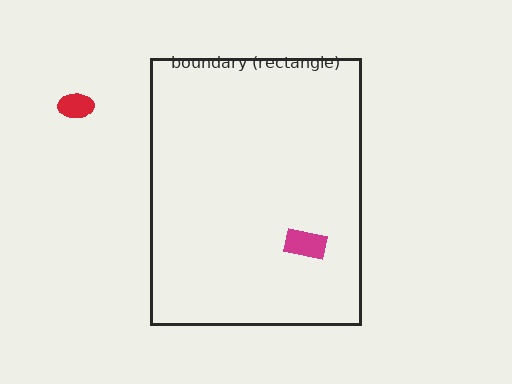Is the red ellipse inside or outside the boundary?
Outside.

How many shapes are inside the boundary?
1 inside, 1 outside.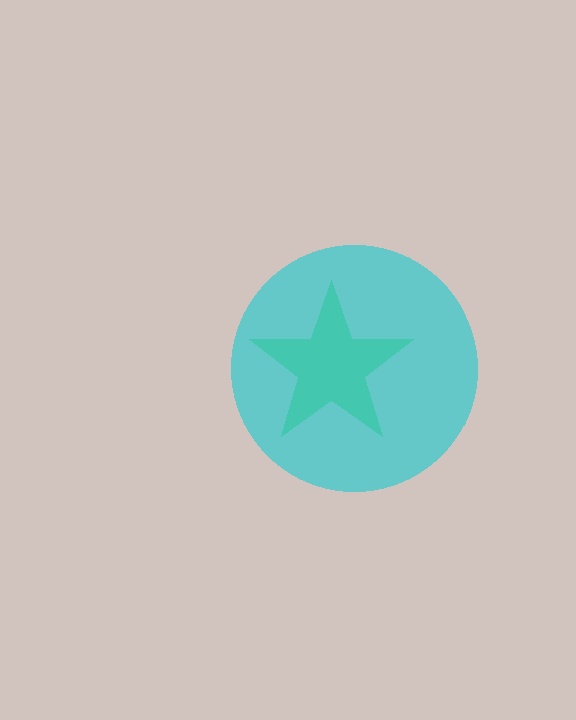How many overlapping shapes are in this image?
There are 2 overlapping shapes in the image.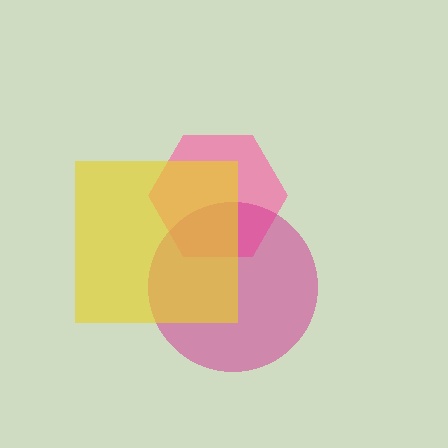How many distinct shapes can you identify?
There are 3 distinct shapes: a pink hexagon, a magenta circle, a yellow square.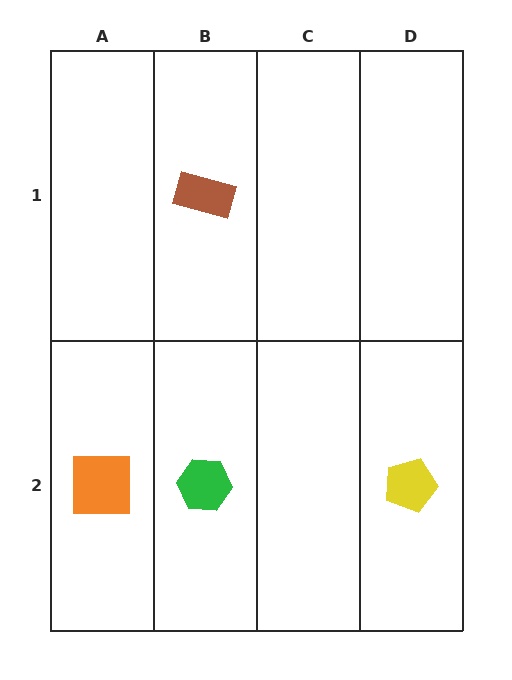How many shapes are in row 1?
1 shape.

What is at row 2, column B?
A green hexagon.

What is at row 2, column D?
A yellow pentagon.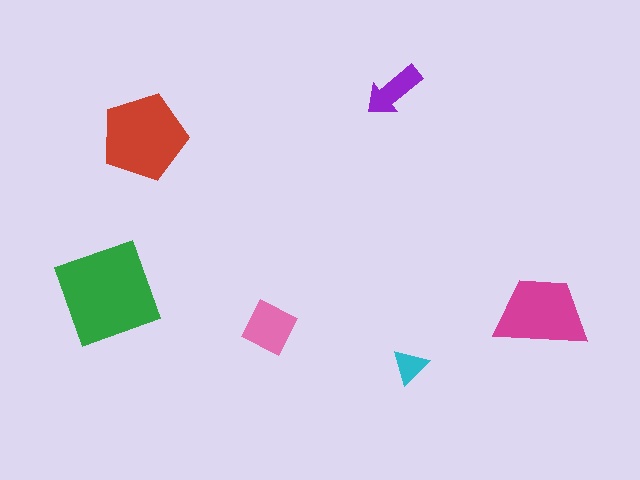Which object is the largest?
The green diamond.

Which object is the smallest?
The cyan triangle.